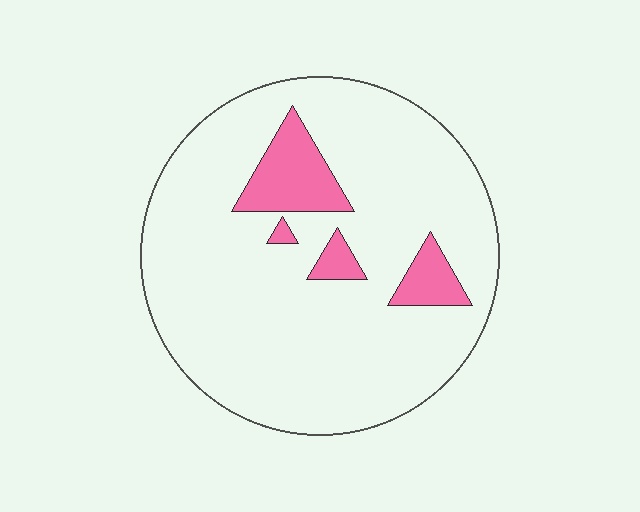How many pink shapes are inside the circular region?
4.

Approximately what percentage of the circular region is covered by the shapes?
Approximately 10%.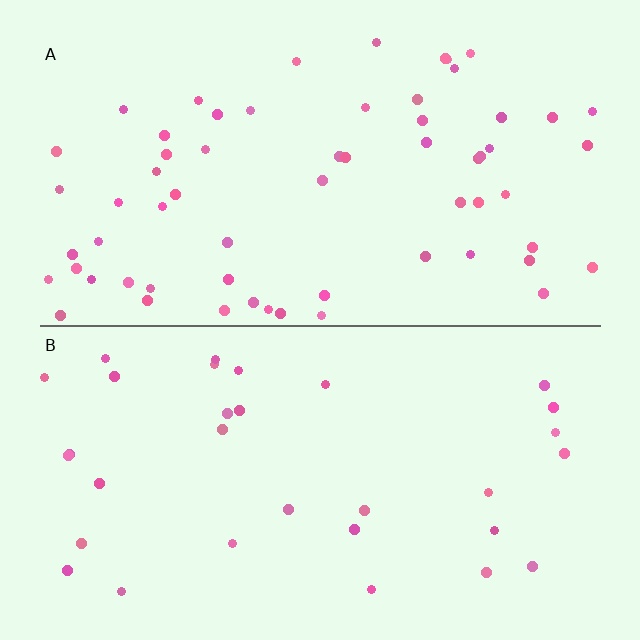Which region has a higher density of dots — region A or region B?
A (the top).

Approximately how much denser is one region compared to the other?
Approximately 2.0× — region A over region B.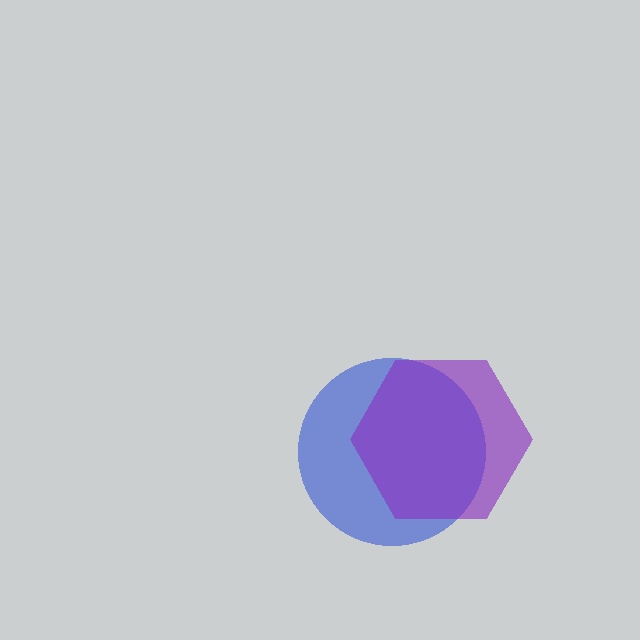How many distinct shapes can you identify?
There are 2 distinct shapes: a blue circle, a purple hexagon.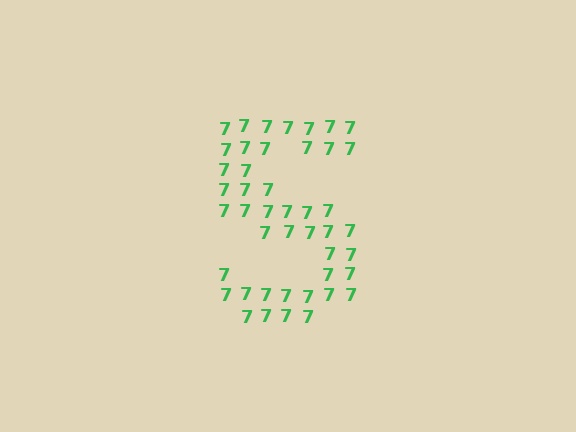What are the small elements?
The small elements are digit 7's.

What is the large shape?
The large shape is the letter S.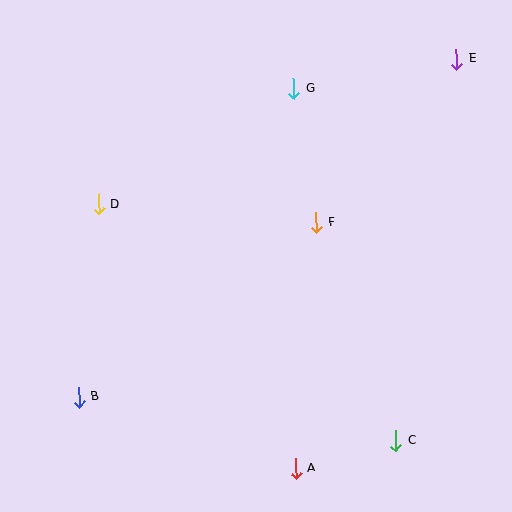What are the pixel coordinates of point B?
Point B is at (79, 397).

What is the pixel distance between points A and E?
The distance between A and E is 440 pixels.